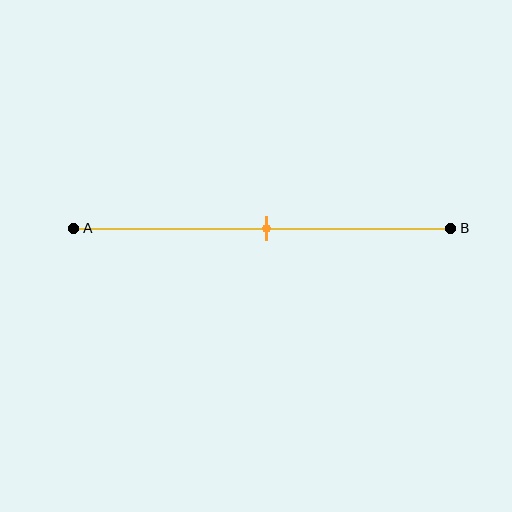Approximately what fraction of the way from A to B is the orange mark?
The orange mark is approximately 50% of the way from A to B.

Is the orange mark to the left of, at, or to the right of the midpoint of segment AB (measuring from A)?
The orange mark is approximately at the midpoint of segment AB.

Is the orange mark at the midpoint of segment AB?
Yes, the mark is approximately at the midpoint.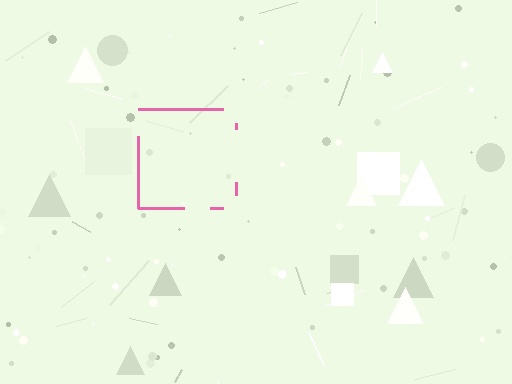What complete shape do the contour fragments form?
The contour fragments form a square.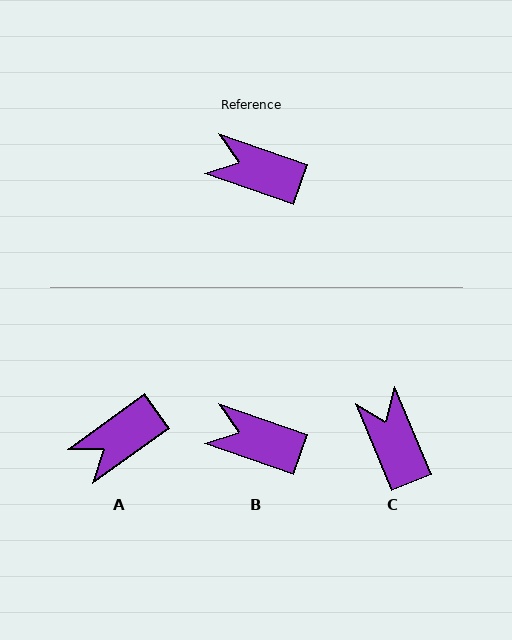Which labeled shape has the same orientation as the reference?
B.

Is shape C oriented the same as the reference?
No, it is off by about 48 degrees.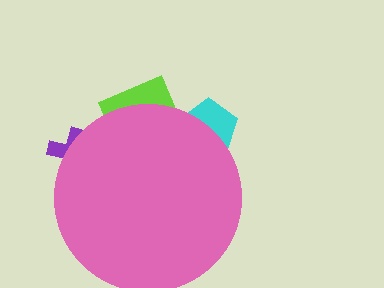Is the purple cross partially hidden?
Yes, the purple cross is partially hidden behind the pink circle.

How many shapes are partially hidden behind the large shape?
4 shapes are partially hidden.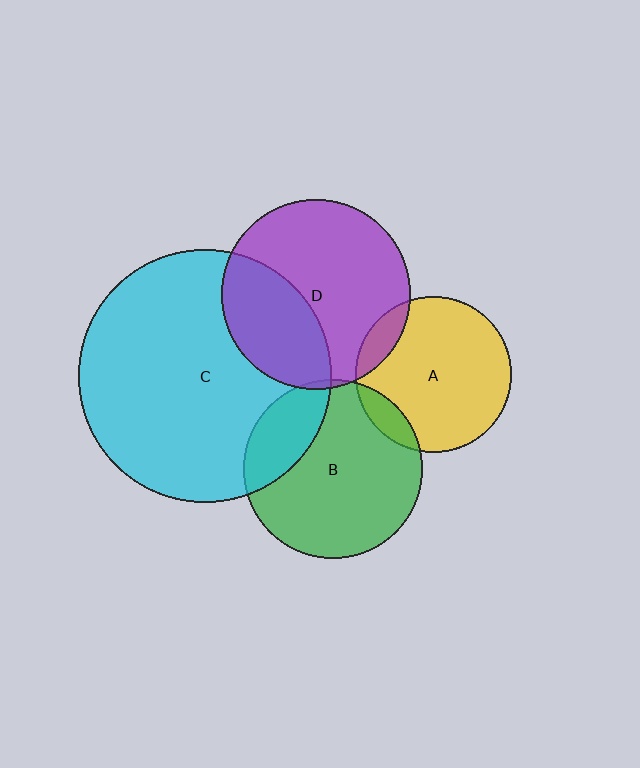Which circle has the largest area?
Circle C (cyan).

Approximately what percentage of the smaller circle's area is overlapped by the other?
Approximately 25%.